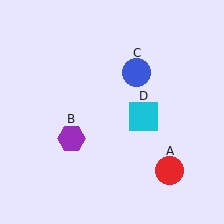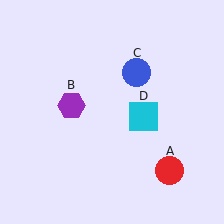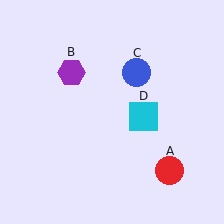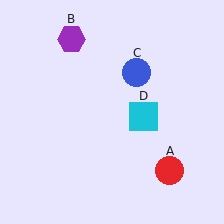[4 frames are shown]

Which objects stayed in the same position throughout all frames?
Red circle (object A) and blue circle (object C) and cyan square (object D) remained stationary.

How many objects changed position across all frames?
1 object changed position: purple hexagon (object B).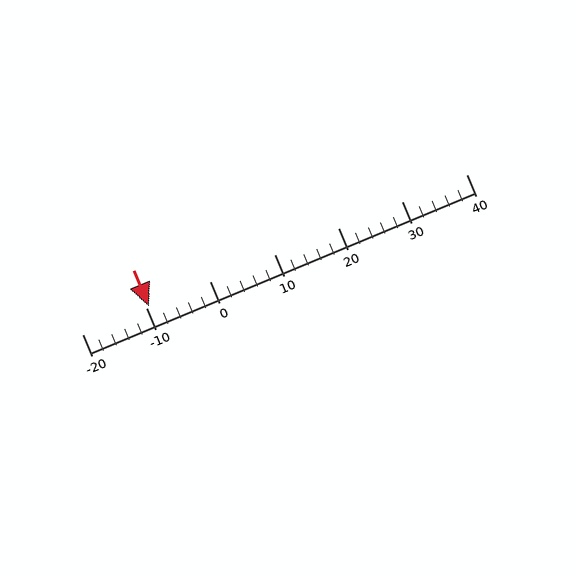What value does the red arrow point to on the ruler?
The red arrow points to approximately -10.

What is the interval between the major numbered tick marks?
The major tick marks are spaced 10 units apart.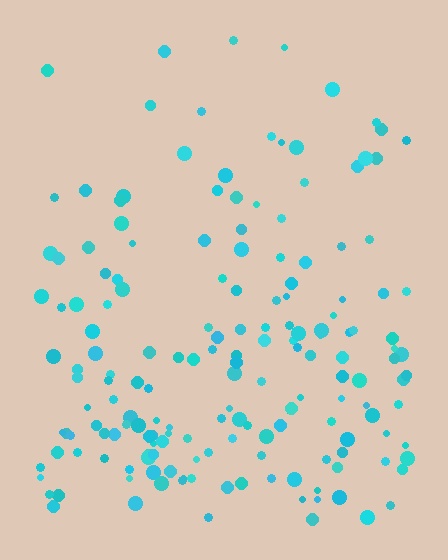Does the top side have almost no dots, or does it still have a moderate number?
Still a moderate number, just noticeably fewer than the bottom.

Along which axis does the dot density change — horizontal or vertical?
Vertical.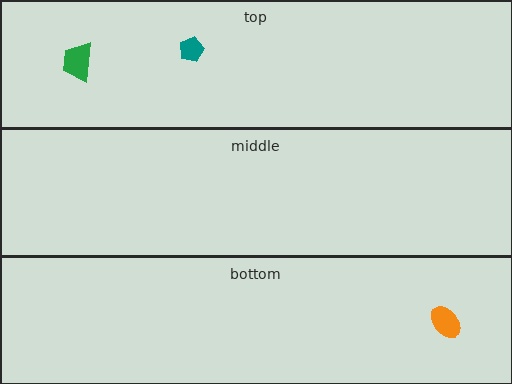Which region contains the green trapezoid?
The top region.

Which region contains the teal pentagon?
The top region.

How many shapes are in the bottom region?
1.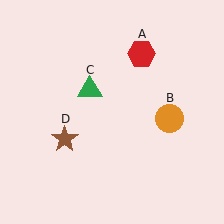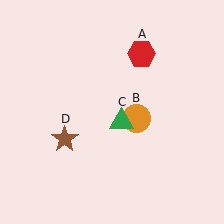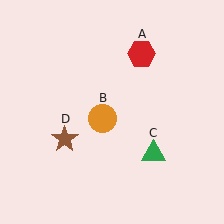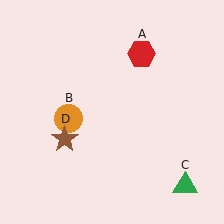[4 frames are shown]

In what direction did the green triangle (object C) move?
The green triangle (object C) moved down and to the right.